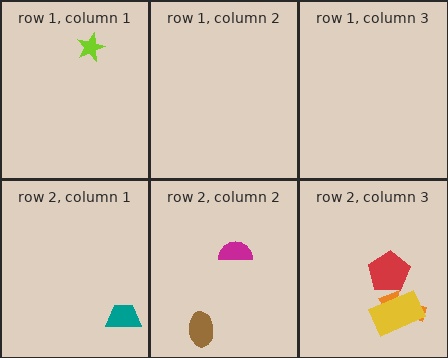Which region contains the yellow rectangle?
The row 2, column 3 region.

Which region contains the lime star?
The row 1, column 1 region.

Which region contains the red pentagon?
The row 2, column 3 region.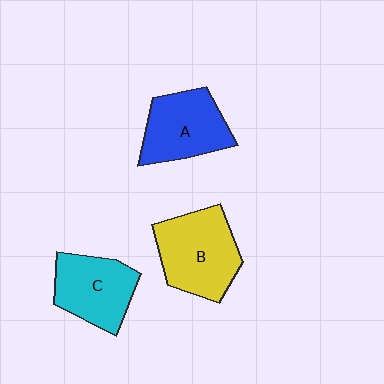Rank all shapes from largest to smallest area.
From largest to smallest: B (yellow), A (blue), C (cyan).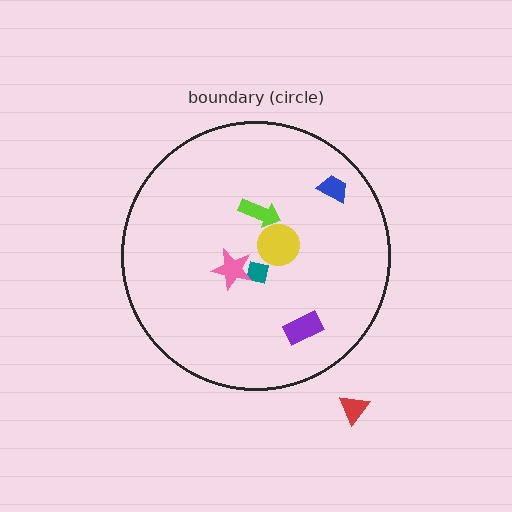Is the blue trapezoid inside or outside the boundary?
Inside.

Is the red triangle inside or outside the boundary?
Outside.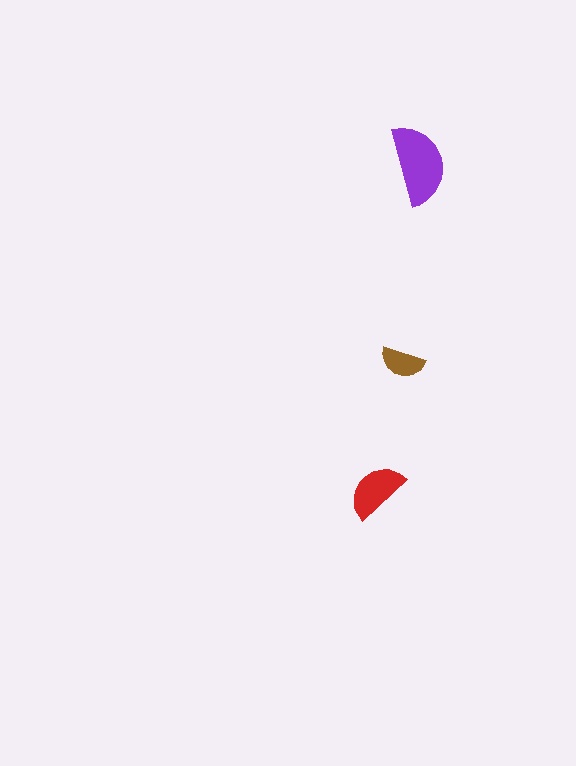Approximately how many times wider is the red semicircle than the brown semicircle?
About 1.5 times wider.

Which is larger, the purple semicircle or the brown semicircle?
The purple one.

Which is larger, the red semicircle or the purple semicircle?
The purple one.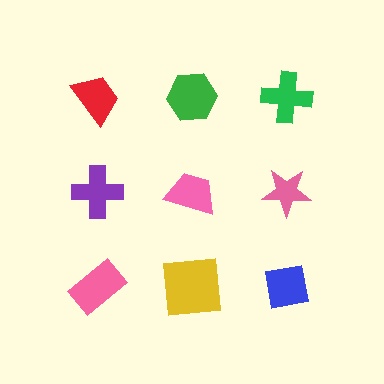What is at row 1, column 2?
A green hexagon.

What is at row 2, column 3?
A pink star.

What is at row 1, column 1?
A red trapezoid.